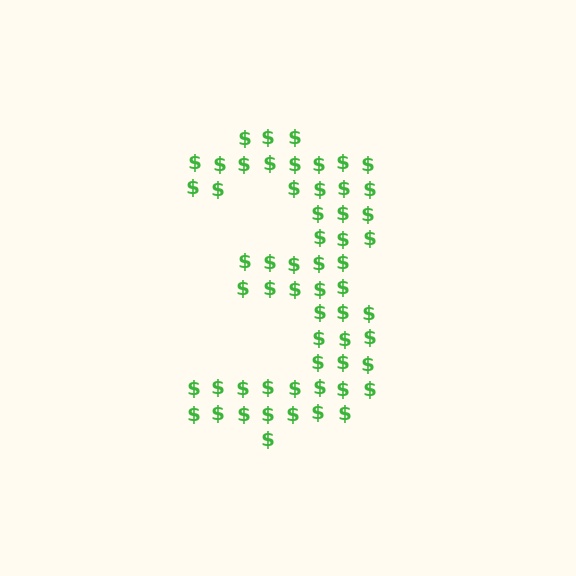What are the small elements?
The small elements are dollar signs.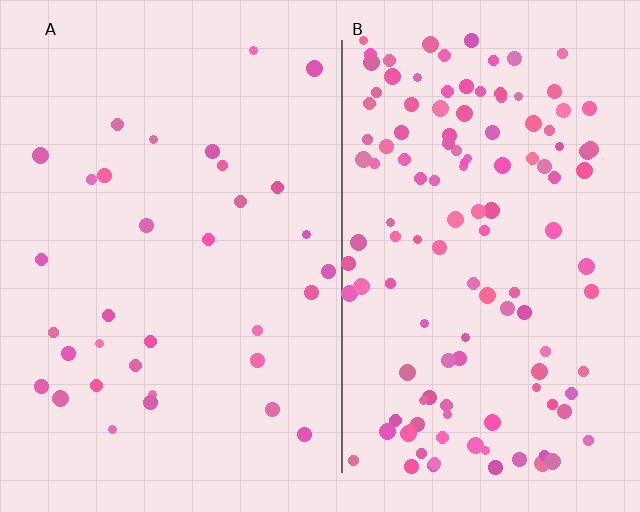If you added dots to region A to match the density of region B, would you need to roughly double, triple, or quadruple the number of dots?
Approximately quadruple.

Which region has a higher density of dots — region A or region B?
B (the right).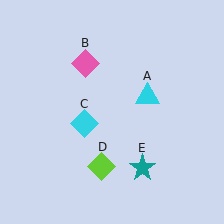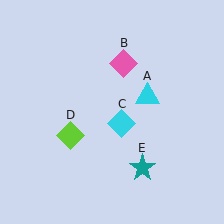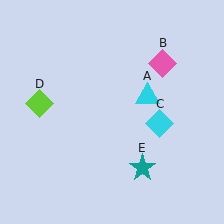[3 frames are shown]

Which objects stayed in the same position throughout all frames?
Cyan triangle (object A) and teal star (object E) remained stationary.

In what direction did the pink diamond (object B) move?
The pink diamond (object B) moved right.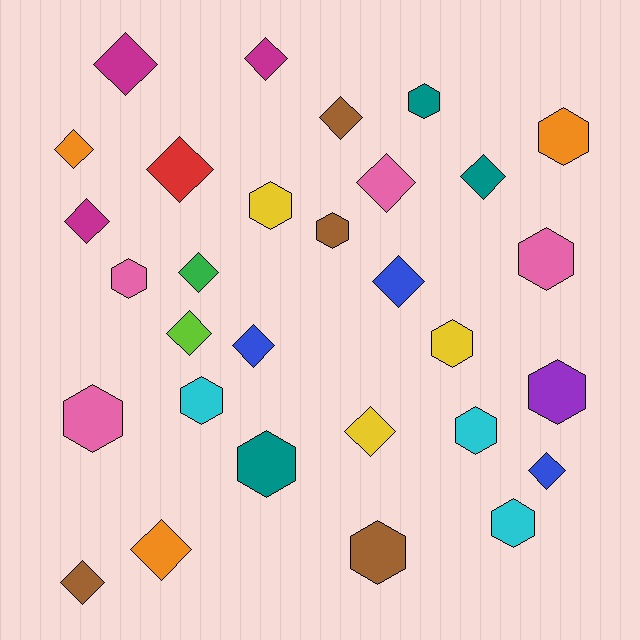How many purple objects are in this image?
There is 1 purple object.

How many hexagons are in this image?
There are 14 hexagons.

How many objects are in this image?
There are 30 objects.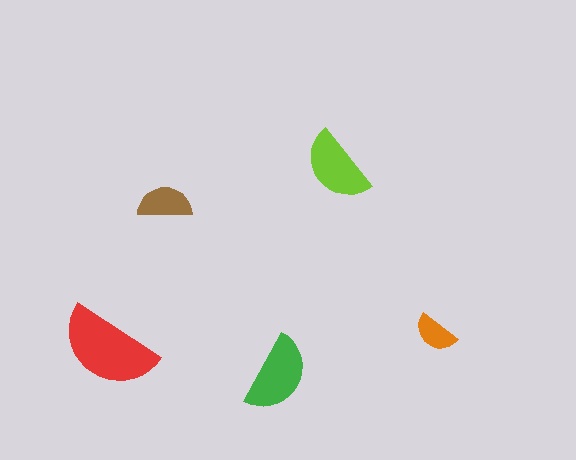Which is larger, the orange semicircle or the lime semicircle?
The lime one.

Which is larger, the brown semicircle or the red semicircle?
The red one.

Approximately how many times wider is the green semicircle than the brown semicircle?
About 1.5 times wider.